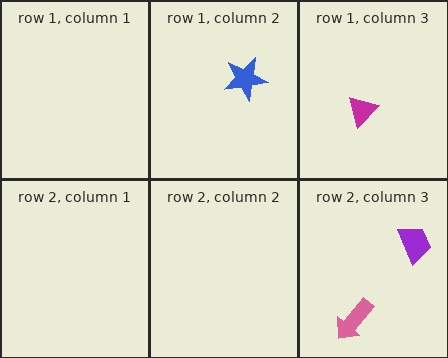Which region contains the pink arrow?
The row 2, column 3 region.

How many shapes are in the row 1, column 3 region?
1.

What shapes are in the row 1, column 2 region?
The blue star.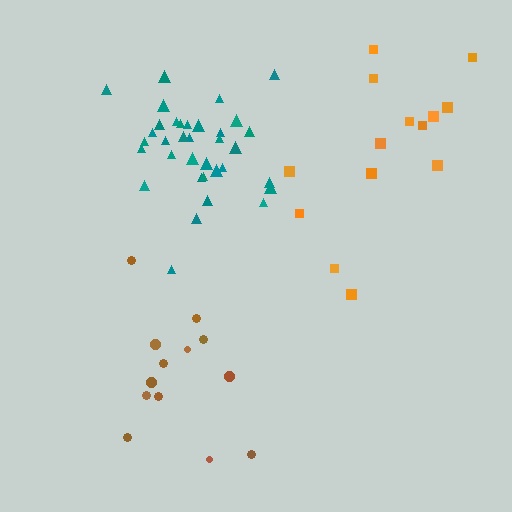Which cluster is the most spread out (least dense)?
Orange.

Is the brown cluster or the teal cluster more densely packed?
Teal.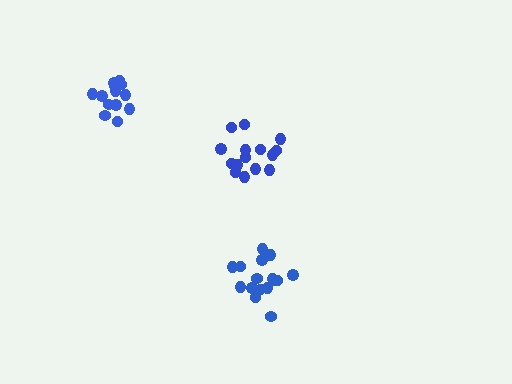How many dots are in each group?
Group 1: 13 dots, Group 2: 15 dots, Group 3: 16 dots (44 total).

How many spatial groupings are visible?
There are 3 spatial groupings.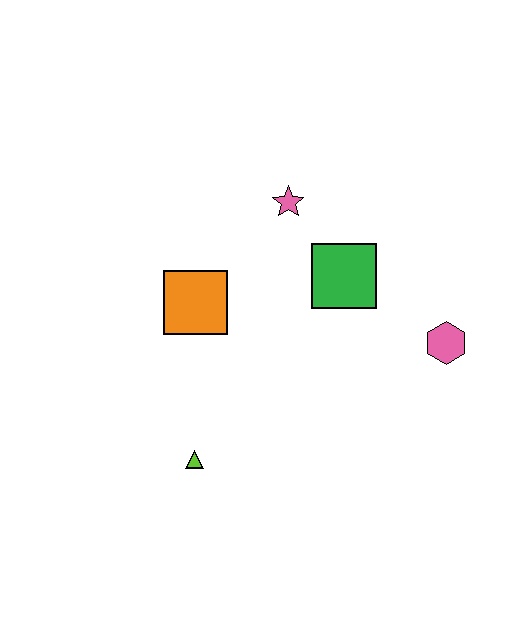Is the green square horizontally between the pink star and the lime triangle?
No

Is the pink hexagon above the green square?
No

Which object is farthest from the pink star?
The lime triangle is farthest from the pink star.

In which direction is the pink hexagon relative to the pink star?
The pink hexagon is to the right of the pink star.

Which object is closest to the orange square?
The pink star is closest to the orange square.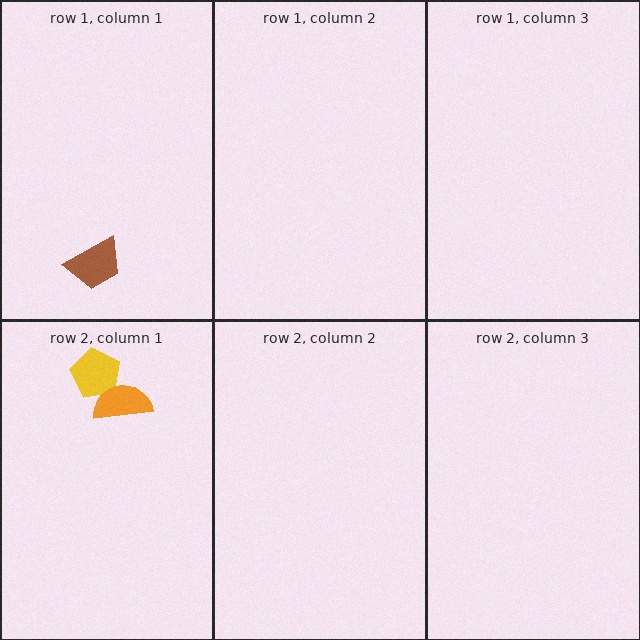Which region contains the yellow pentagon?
The row 2, column 1 region.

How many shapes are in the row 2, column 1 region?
2.